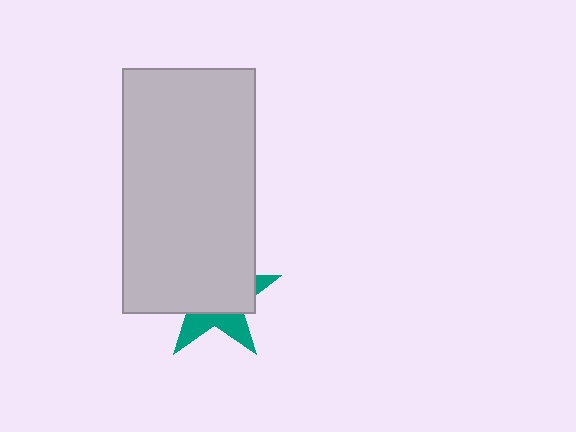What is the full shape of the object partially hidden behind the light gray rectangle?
The partially hidden object is a teal star.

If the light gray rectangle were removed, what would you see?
You would see the complete teal star.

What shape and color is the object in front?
The object in front is a light gray rectangle.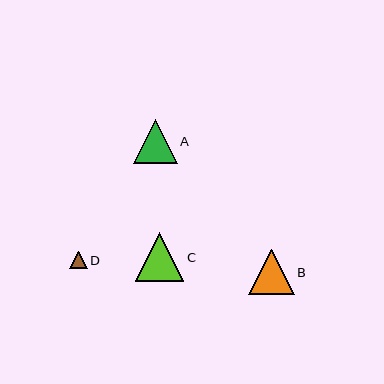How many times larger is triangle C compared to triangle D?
Triangle C is approximately 2.7 times the size of triangle D.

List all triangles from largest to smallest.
From largest to smallest: C, B, A, D.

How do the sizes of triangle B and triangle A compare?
Triangle B and triangle A are approximately the same size.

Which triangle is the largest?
Triangle C is the largest with a size of approximately 49 pixels.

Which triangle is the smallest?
Triangle D is the smallest with a size of approximately 18 pixels.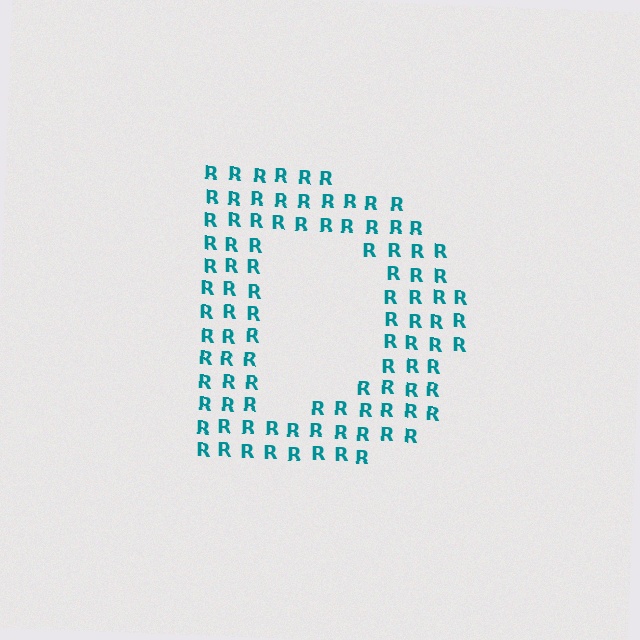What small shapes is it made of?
It is made of small letter R's.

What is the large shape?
The large shape is the letter D.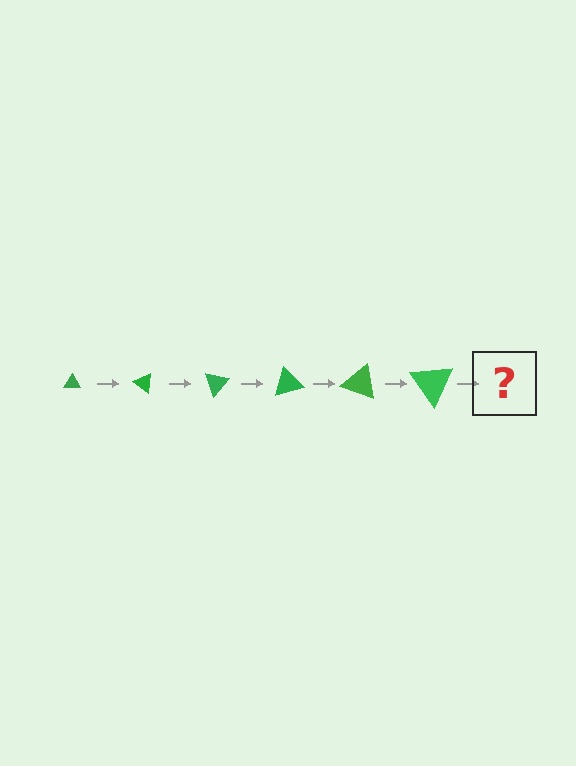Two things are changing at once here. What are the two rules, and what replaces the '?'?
The two rules are that the triangle grows larger each step and it rotates 35 degrees each step. The '?' should be a triangle, larger than the previous one and rotated 210 degrees from the start.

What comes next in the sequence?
The next element should be a triangle, larger than the previous one and rotated 210 degrees from the start.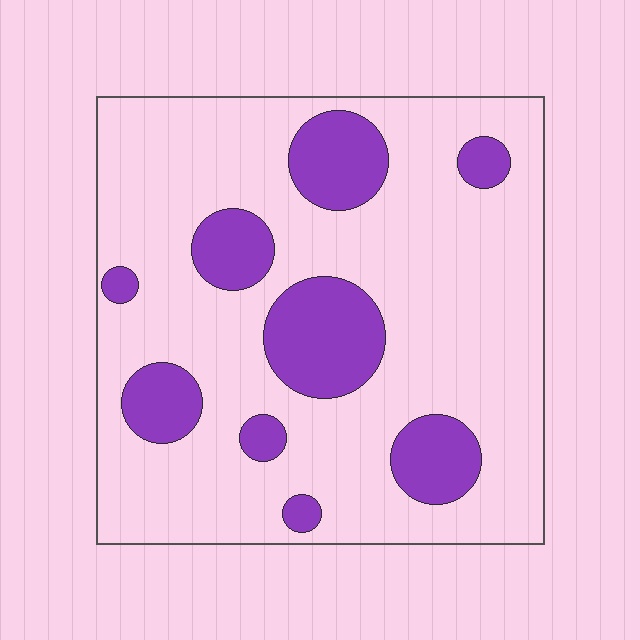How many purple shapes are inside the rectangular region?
9.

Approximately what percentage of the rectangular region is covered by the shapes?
Approximately 20%.